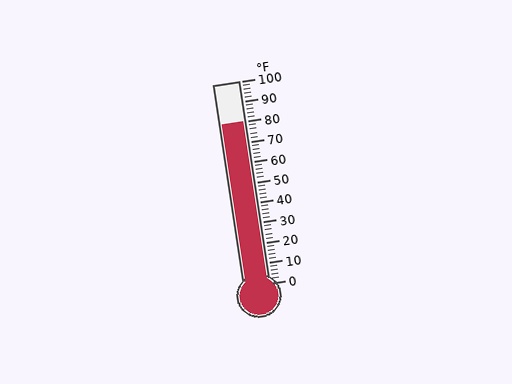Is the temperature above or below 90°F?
The temperature is below 90°F.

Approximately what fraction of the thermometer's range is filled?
The thermometer is filled to approximately 80% of its range.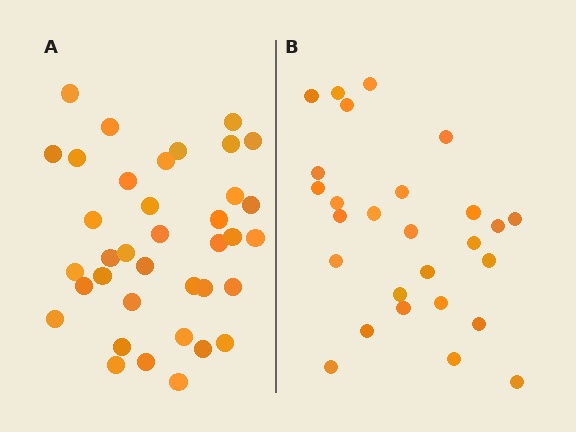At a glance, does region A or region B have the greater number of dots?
Region A (the left region) has more dots.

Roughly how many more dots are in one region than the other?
Region A has roughly 10 or so more dots than region B.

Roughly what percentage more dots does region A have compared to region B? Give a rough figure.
About 35% more.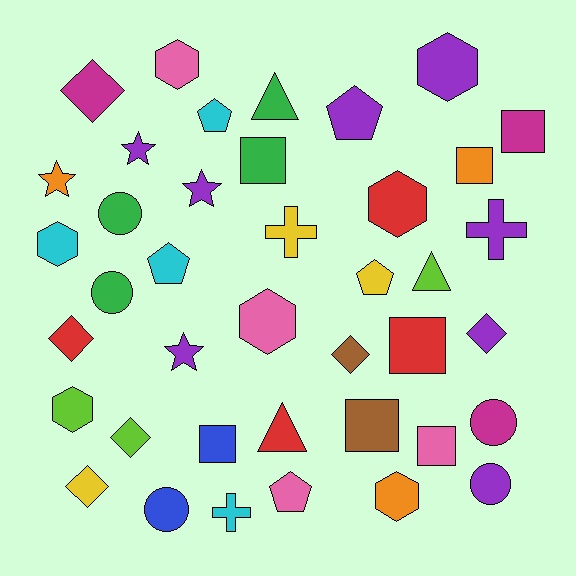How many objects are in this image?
There are 40 objects.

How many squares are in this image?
There are 7 squares.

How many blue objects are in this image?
There are 2 blue objects.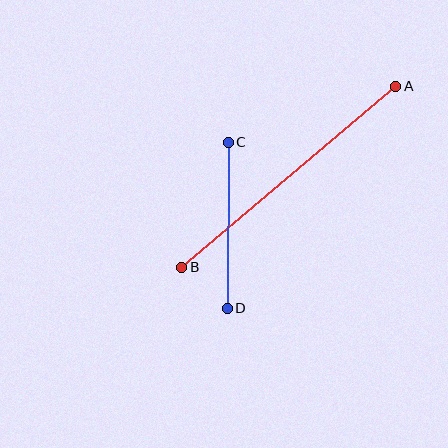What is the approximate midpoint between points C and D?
The midpoint is at approximately (228, 225) pixels.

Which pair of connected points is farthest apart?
Points A and B are farthest apart.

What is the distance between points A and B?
The distance is approximately 280 pixels.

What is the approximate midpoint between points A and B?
The midpoint is at approximately (289, 177) pixels.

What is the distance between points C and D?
The distance is approximately 166 pixels.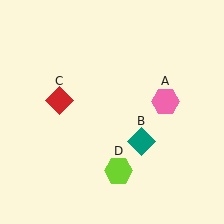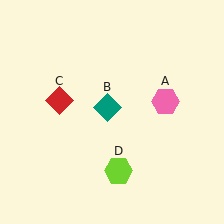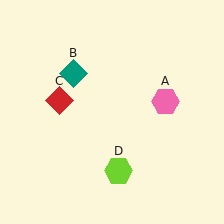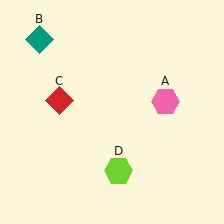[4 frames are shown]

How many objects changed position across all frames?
1 object changed position: teal diamond (object B).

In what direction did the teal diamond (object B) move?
The teal diamond (object B) moved up and to the left.